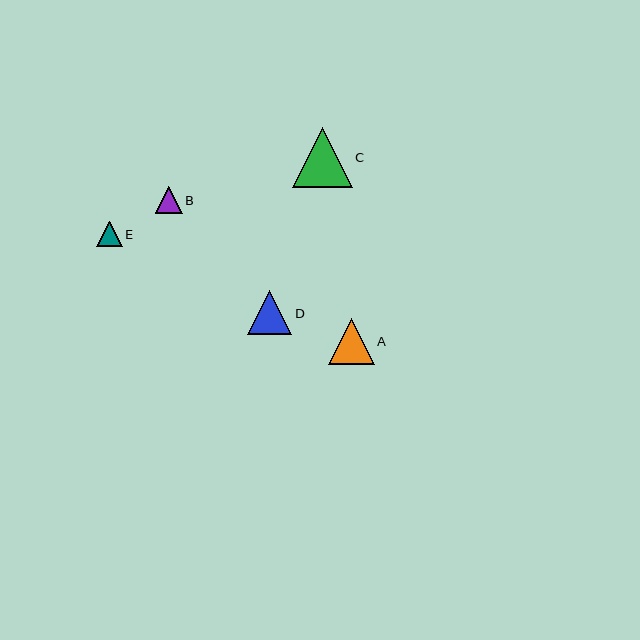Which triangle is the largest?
Triangle C is the largest with a size of approximately 60 pixels.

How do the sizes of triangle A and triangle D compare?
Triangle A and triangle D are approximately the same size.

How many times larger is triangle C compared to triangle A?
Triangle C is approximately 1.3 times the size of triangle A.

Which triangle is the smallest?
Triangle E is the smallest with a size of approximately 25 pixels.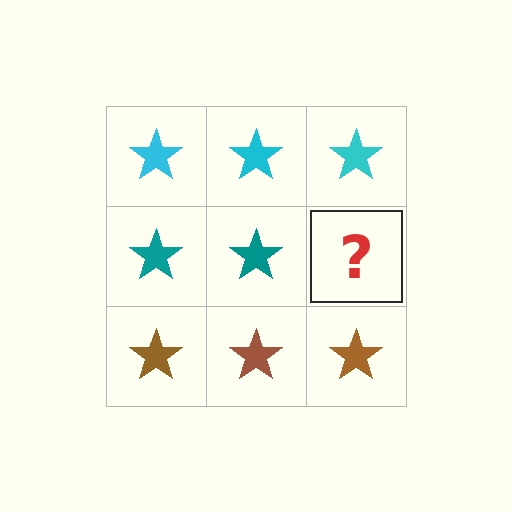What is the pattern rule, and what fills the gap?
The rule is that each row has a consistent color. The gap should be filled with a teal star.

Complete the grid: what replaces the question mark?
The question mark should be replaced with a teal star.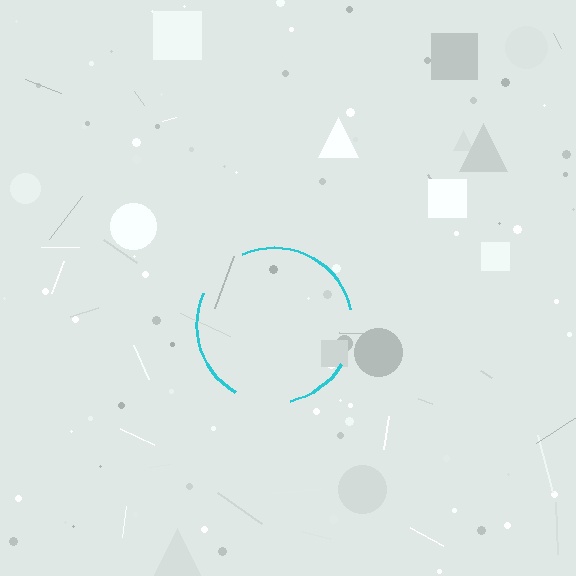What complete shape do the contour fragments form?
The contour fragments form a circle.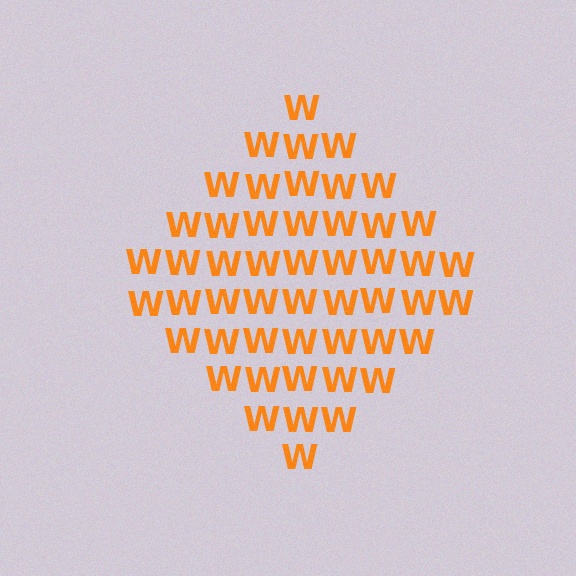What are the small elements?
The small elements are letter W's.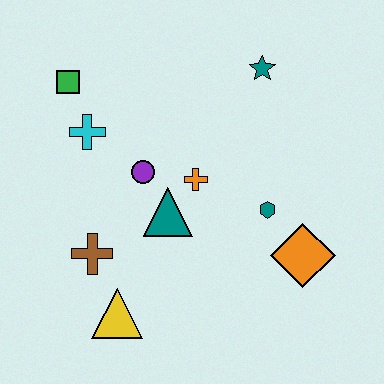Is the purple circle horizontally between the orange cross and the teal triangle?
No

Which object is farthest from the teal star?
The yellow triangle is farthest from the teal star.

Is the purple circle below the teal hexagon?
No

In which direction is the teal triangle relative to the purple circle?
The teal triangle is below the purple circle.